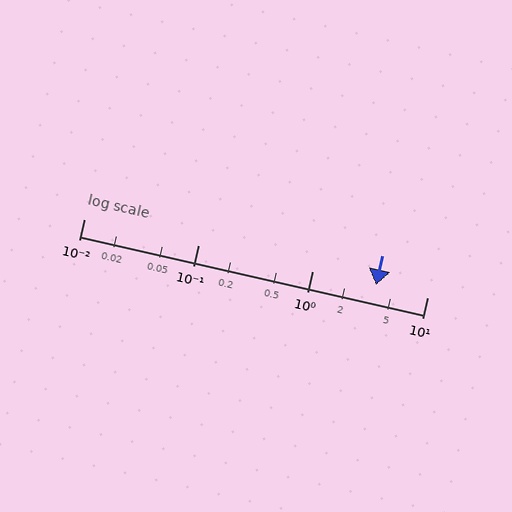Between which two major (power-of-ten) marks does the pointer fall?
The pointer is between 1 and 10.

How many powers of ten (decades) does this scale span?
The scale spans 3 decades, from 0.01 to 10.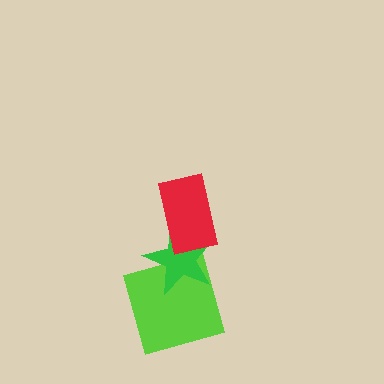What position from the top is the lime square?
The lime square is 3rd from the top.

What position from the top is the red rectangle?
The red rectangle is 1st from the top.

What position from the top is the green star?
The green star is 2nd from the top.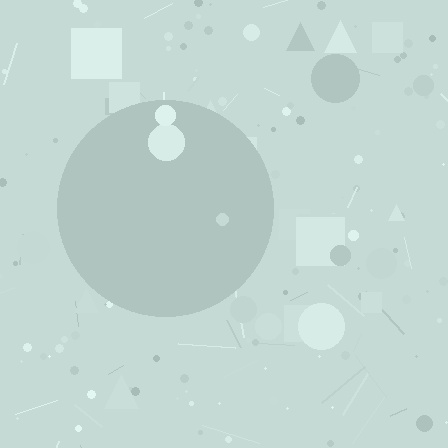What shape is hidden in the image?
A circle is hidden in the image.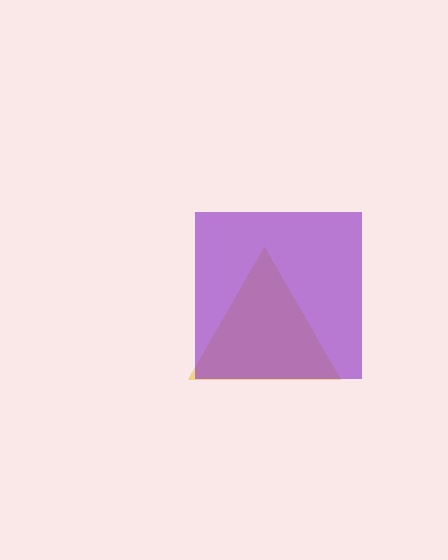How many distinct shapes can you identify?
There are 2 distinct shapes: a yellow triangle, a purple square.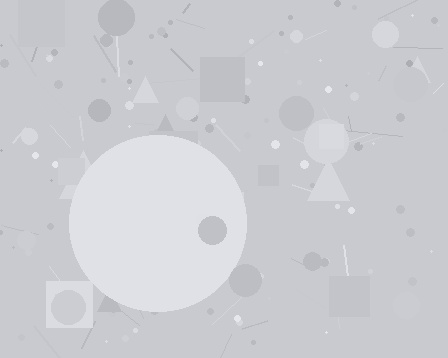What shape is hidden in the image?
A circle is hidden in the image.